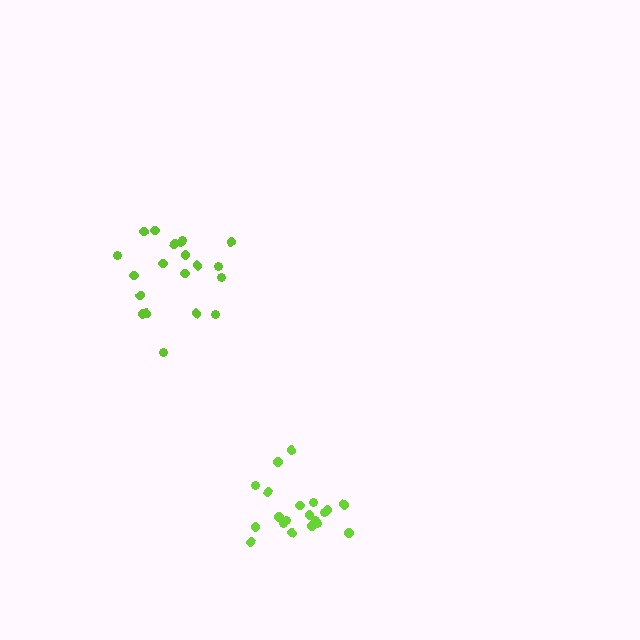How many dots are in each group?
Group 1: 20 dots, Group 2: 20 dots (40 total).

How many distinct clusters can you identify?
There are 2 distinct clusters.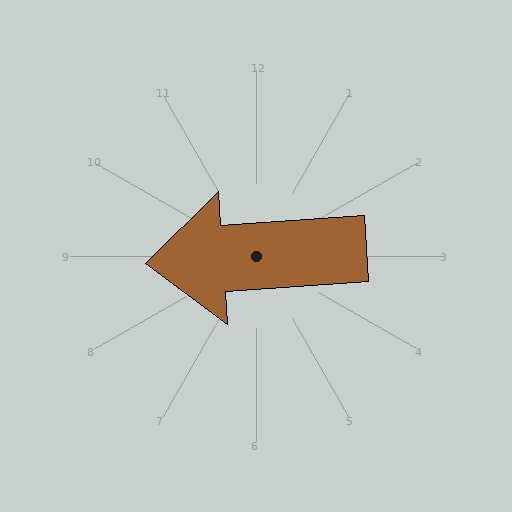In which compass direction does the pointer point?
West.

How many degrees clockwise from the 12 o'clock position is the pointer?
Approximately 266 degrees.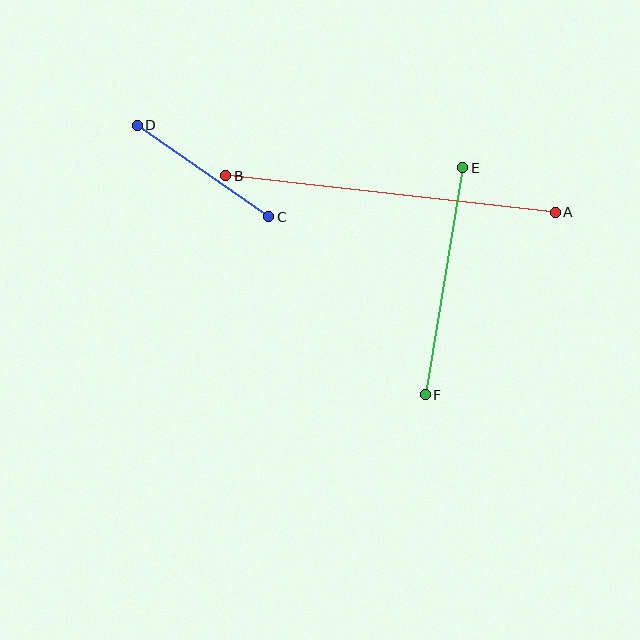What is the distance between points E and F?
The distance is approximately 230 pixels.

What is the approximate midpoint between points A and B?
The midpoint is at approximately (390, 194) pixels.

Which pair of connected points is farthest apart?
Points A and B are farthest apart.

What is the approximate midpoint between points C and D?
The midpoint is at approximately (203, 171) pixels.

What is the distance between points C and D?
The distance is approximately 160 pixels.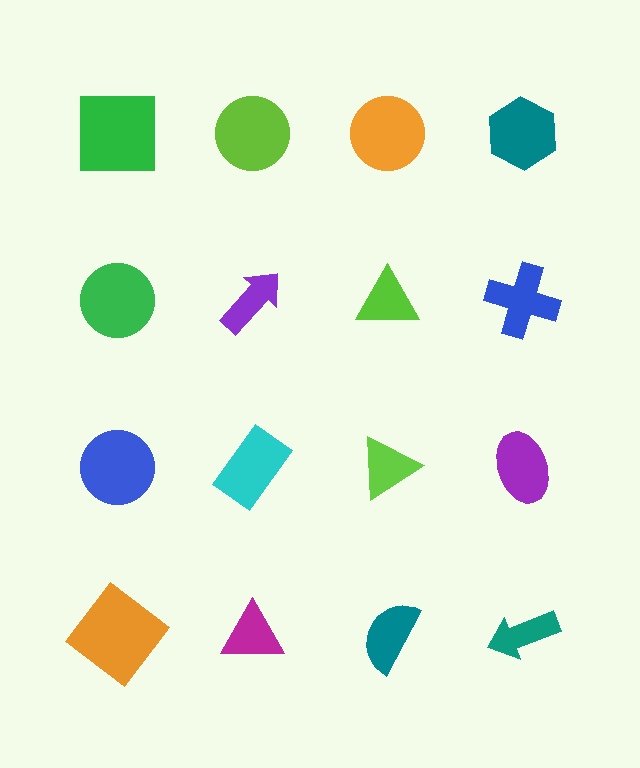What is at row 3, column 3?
A lime triangle.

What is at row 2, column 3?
A lime triangle.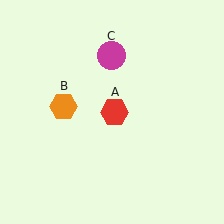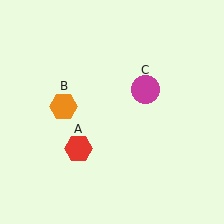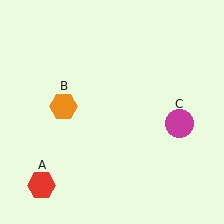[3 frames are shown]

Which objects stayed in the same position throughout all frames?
Orange hexagon (object B) remained stationary.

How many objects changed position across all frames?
2 objects changed position: red hexagon (object A), magenta circle (object C).